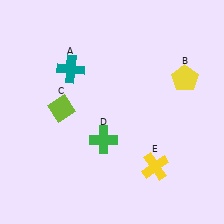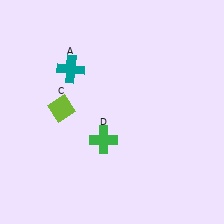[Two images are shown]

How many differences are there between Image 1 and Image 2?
There are 2 differences between the two images.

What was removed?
The yellow cross (E), the yellow pentagon (B) were removed in Image 2.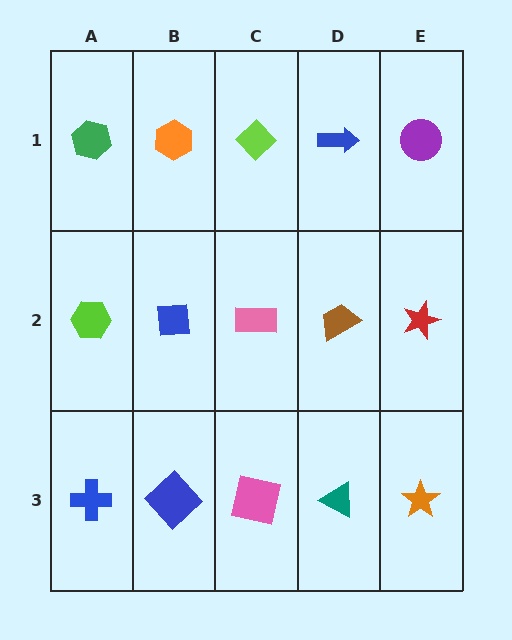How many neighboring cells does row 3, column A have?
2.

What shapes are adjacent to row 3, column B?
A blue square (row 2, column B), a blue cross (row 3, column A), a pink square (row 3, column C).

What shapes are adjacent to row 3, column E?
A red star (row 2, column E), a teal triangle (row 3, column D).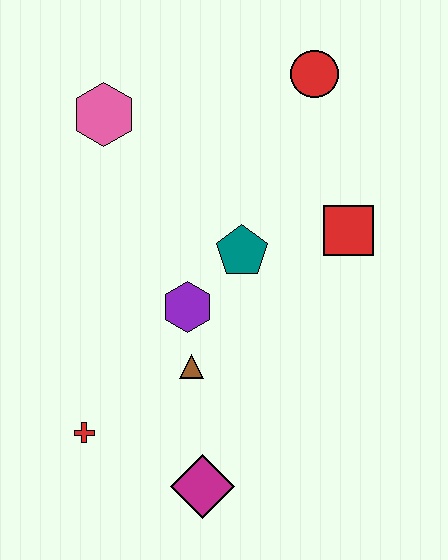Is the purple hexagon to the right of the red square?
No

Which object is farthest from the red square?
The red cross is farthest from the red square.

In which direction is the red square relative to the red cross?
The red square is to the right of the red cross.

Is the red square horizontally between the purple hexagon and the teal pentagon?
No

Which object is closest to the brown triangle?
The purple hexagon is closest to the brown triangle.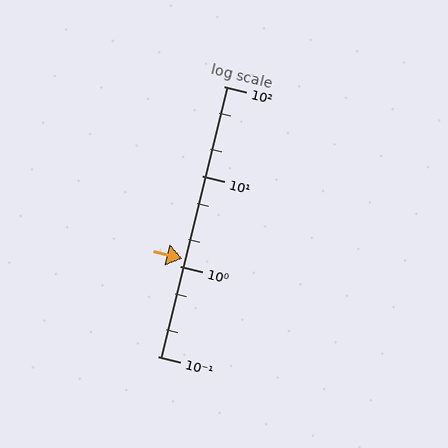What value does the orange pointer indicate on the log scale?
The pointer indicates approximately 1.2.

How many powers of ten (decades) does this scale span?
The scale spans 3 decades, from 0.1 to 100.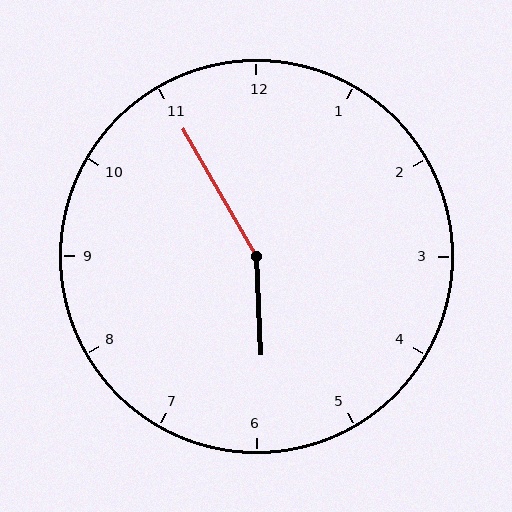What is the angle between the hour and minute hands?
Approximately 152 degrees.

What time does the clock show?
5:55.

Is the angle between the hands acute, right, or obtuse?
It is obtuse.